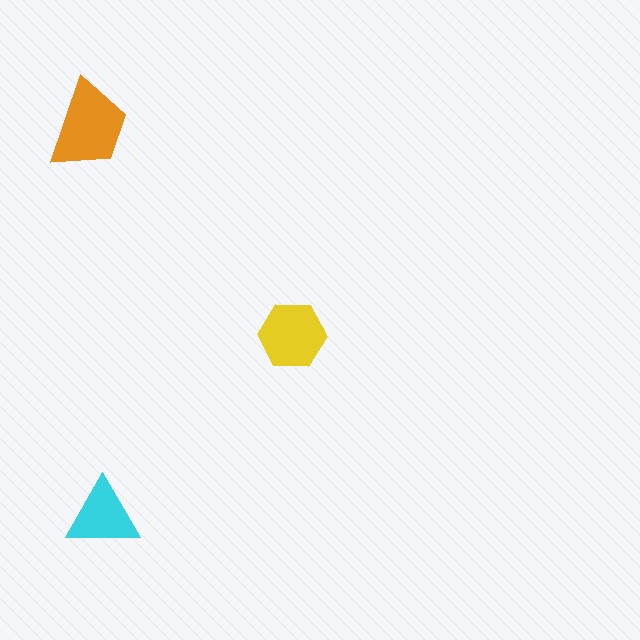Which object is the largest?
The orange trapezoid.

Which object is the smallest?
The cyan triangle.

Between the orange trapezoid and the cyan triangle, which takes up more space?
The orange trapezoid.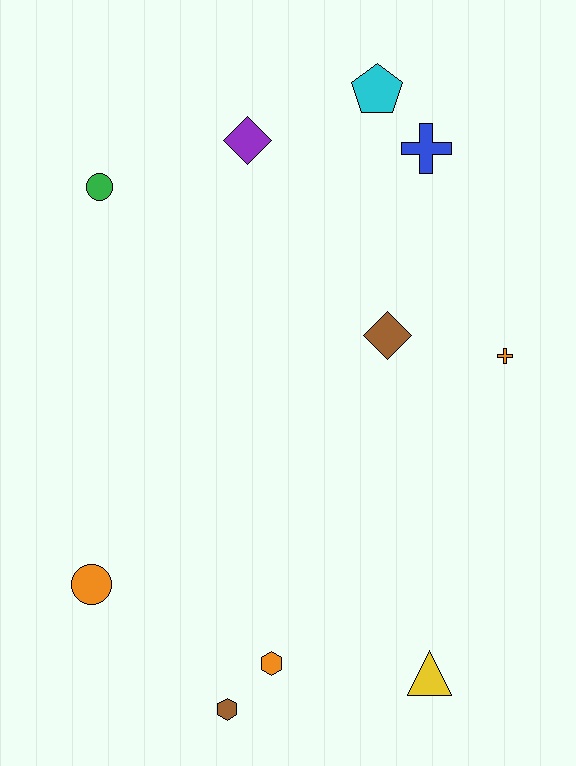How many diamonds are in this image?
There are 2 diamonds.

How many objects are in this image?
There are 10 objects.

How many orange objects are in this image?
There are 3 orange objects.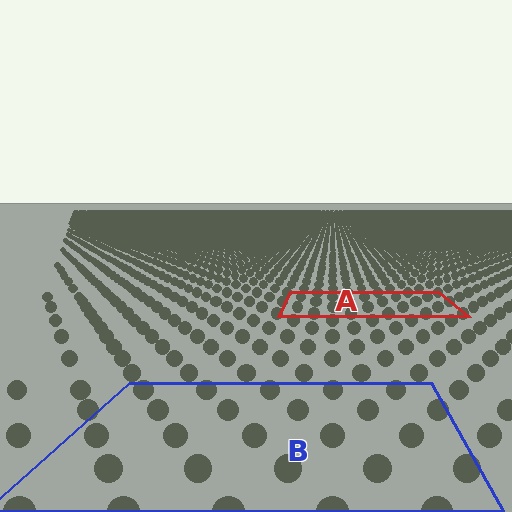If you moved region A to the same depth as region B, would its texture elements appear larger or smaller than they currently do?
They would appear larger. At a closer depth, the same texture elements are projected at a bigger on-screen size.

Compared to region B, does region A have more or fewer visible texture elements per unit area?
Region A has more texture elements per unit area — they are packed more densely because it is farther away.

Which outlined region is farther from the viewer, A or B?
Region A is farther from the viewer — the texture elements inside it appear smaller and more densely packed.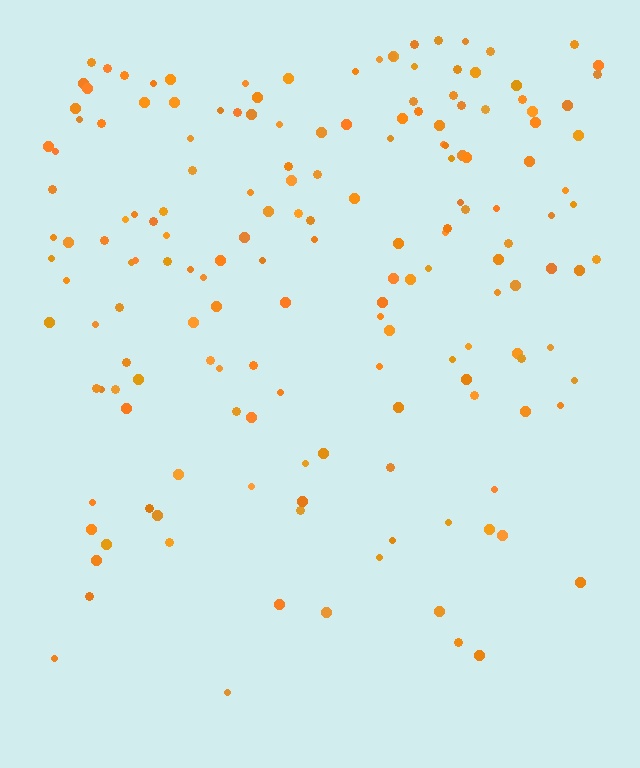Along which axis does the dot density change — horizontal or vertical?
Vertical.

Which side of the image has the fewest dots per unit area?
The bottom.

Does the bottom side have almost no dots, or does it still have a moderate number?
Still a moderate number, just noticeably fewer than the top.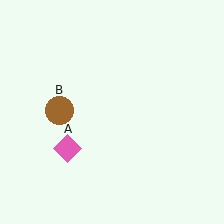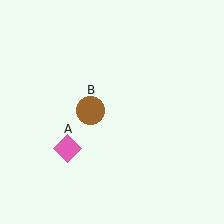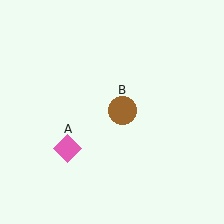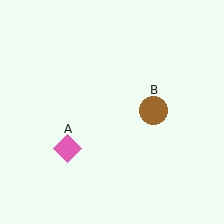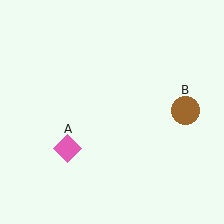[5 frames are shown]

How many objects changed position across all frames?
1 object changed position: brown circle (object B).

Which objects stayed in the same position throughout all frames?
Pink diamond (object A) remained stationary.